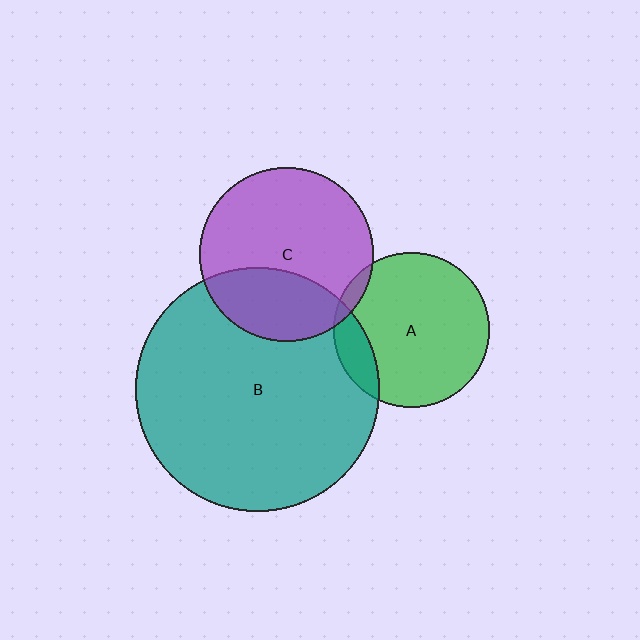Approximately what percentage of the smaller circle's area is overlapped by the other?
Approximately 5%.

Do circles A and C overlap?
Yes.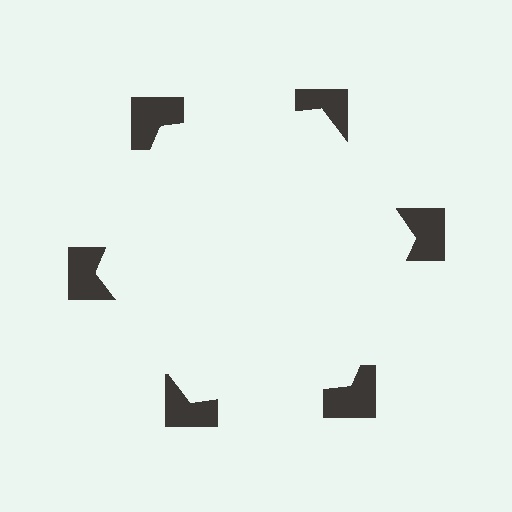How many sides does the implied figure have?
6 sides.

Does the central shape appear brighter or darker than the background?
It typically appears slightly brighter than the background, even though no actual brightness change is drawn.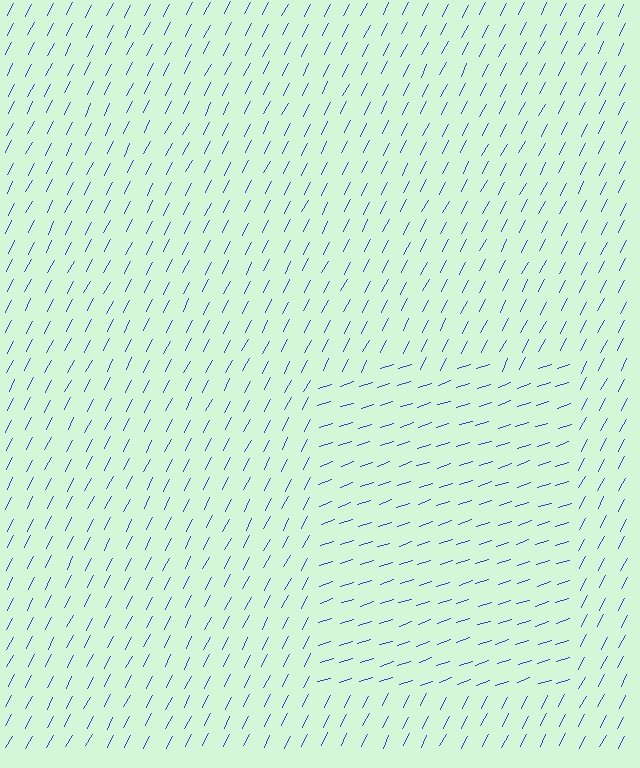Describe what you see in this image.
The image is filled with small blue line segments. A rectangle region in the image has lines oriented differently from the surrounding lines, creating a visible texture boundary.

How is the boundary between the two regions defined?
The boundary is defined purely by a change in line orientation (approximately 45 degrees difference). All lines are the same color and thickness.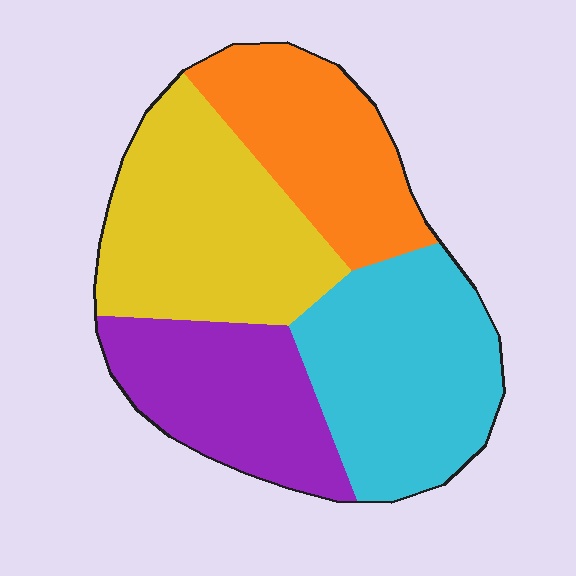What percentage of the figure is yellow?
Yellow takes up between a quarter and a half of the figure.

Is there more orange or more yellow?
Yellow.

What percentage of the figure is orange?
Orange takes up between a sixth and a third of the figure.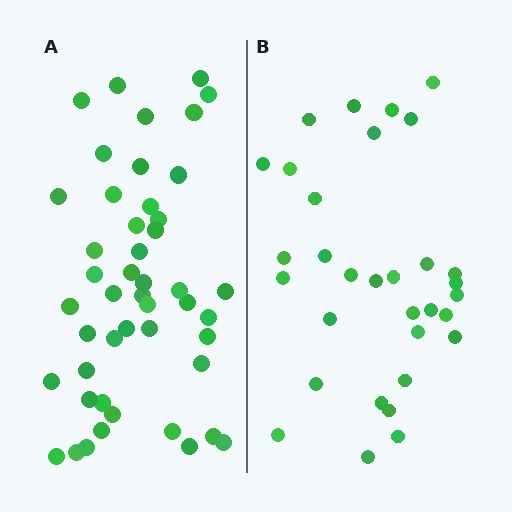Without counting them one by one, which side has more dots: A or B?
Region A (the left region) has more dots.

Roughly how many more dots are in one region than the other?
Region A has approximately 15 more dots than region B.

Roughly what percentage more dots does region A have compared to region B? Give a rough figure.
About 45% more.